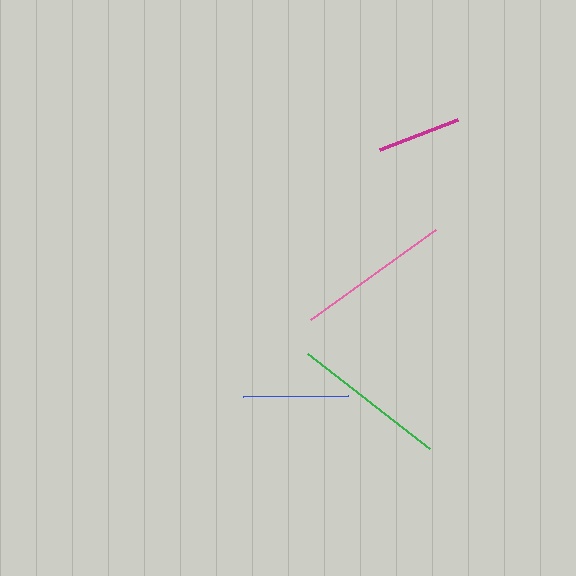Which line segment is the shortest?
The magenta line is the shortest at approximately 84 pixels.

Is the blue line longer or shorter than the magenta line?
The blue line is longer than the magenta line.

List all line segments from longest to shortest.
From longest to shortest: green, pink, blue, magenta.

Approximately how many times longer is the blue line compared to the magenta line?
The blue line is approximately 1.3 times the length of the magenta line.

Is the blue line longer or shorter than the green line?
The green line is longer than the blue line.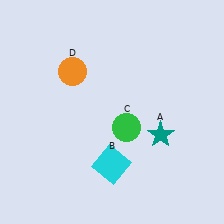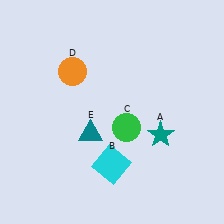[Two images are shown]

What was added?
A teal triangle (E) was added in Image 2.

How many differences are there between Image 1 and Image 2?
There is 1 difference between the two images.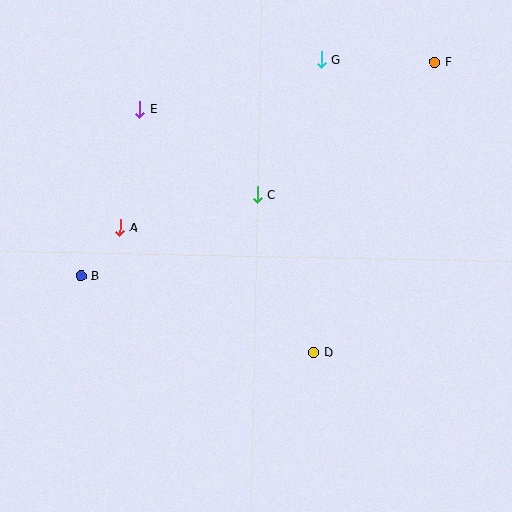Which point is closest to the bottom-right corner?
Point D is closest to the bottom-right corner.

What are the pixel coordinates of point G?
Point G is at (321, 60).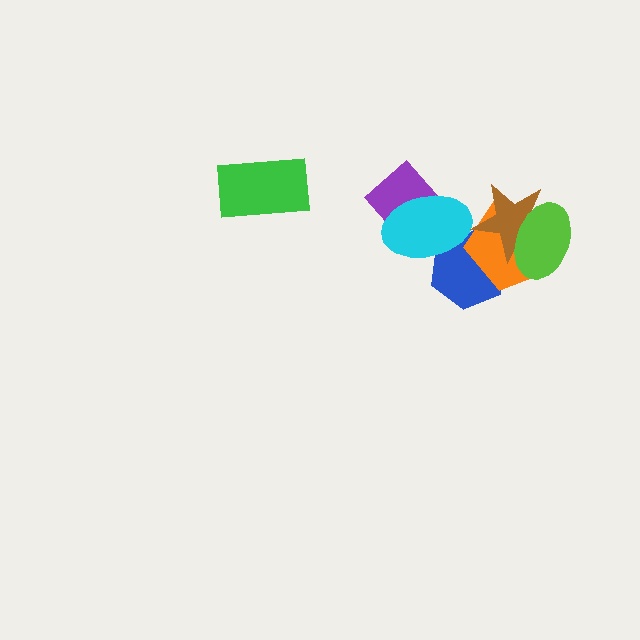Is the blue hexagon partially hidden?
Yes, it is partially covered by another shape.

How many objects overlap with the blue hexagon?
3 objects overlap with the blue hexagon.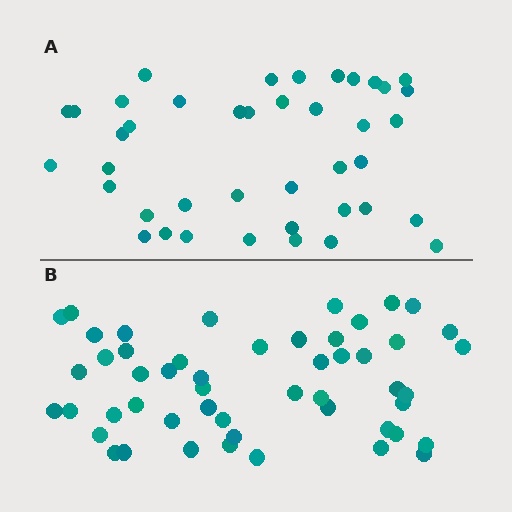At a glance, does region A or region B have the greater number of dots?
Region B (the bottom region) has more dots.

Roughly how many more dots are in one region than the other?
Region B has roughly 10 or so more dots than region A.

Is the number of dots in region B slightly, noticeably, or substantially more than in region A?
Region B has only slightly more — the two regions are fairly close. The ratio is roughly 1.2 to 1.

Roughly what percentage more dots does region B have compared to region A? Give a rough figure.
About 25% more.